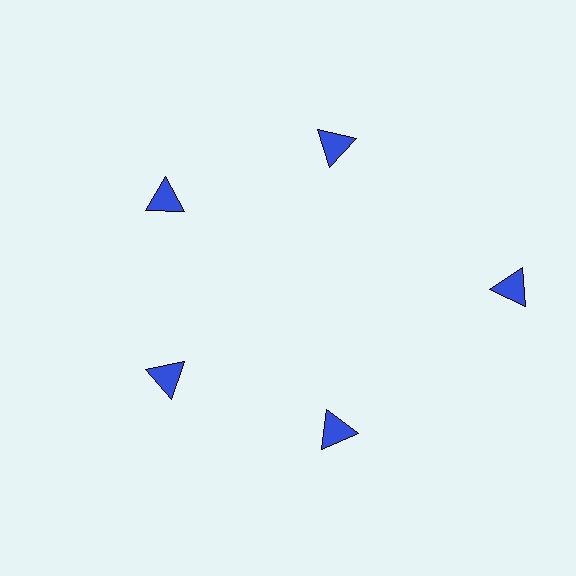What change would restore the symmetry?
The symmetry would be restored by moving it inward, back onto the ring so that all 5 triangles sit at equal angles and equal distance from the center.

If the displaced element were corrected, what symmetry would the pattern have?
It would have 5-fold rotational symmetry — the pattern would map onto itself every 72 degrees.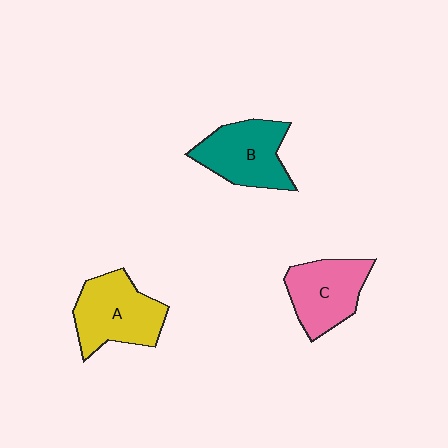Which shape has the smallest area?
Shape C (pink).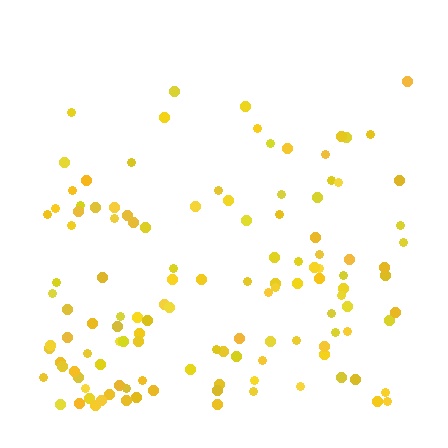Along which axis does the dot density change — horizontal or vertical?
Vertical.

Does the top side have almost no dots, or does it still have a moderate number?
Still a moderate number, just noticeably fewer than the bottom.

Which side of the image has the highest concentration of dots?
The bottom.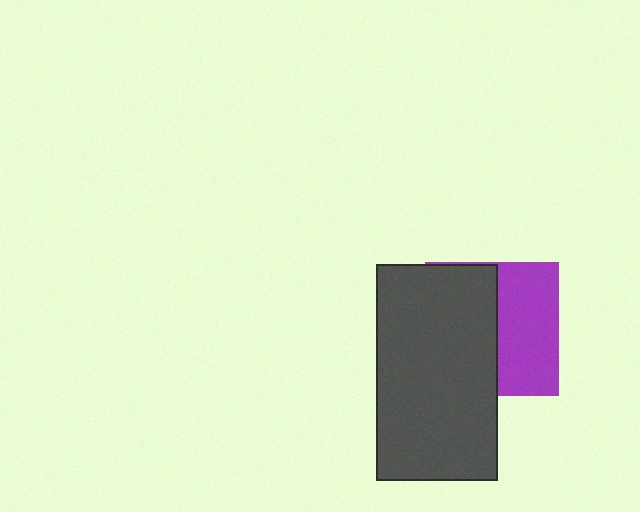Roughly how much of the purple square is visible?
About half of it is visible (roughly 47%).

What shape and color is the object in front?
The object in front is a dark gray rectangle.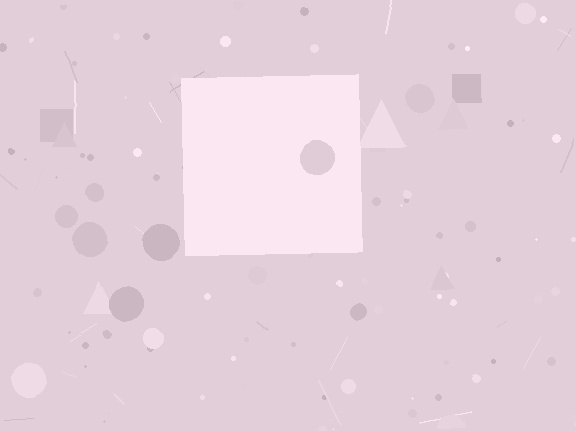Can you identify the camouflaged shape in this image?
The camouflaged shape is a square.